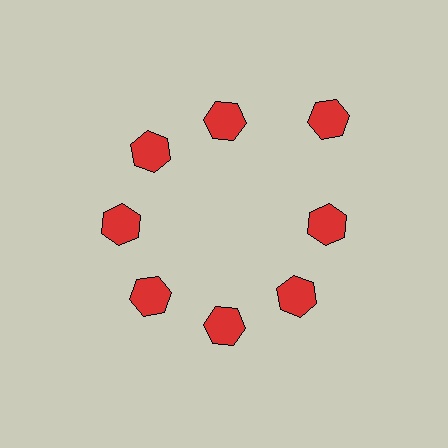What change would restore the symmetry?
The symmetry would be restored by moving it inward, back onto the ring so that all 8 hexagons sit at equal angles and equal distance from the center.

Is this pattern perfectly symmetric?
No. The 8 red hexagons are arranged in a ring, but one element near the 2 o'clock position is pushed outward from the center, breaking the 8-fold rotational symmetry.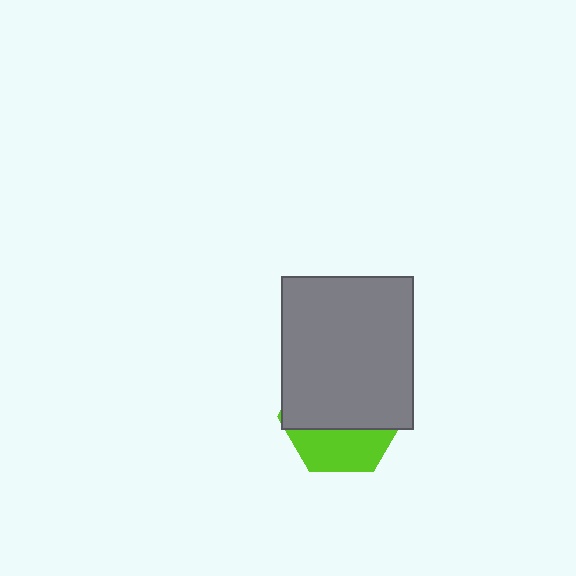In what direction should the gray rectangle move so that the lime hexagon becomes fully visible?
The gray rectangle should move up. That is the shortest direction to clear the overlap and leave the lime hexagon fully visible.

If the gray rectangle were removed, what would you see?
You would see the complete lime hexagon.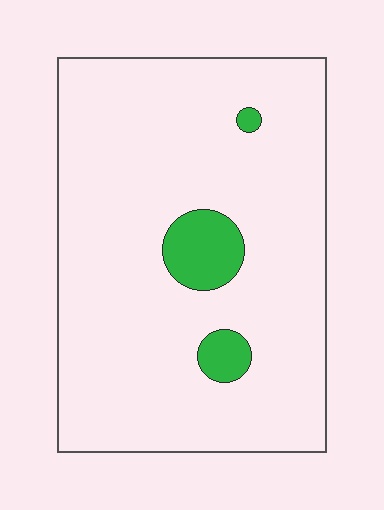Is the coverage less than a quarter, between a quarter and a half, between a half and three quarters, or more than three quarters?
Less than a quarter.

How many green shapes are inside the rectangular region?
3.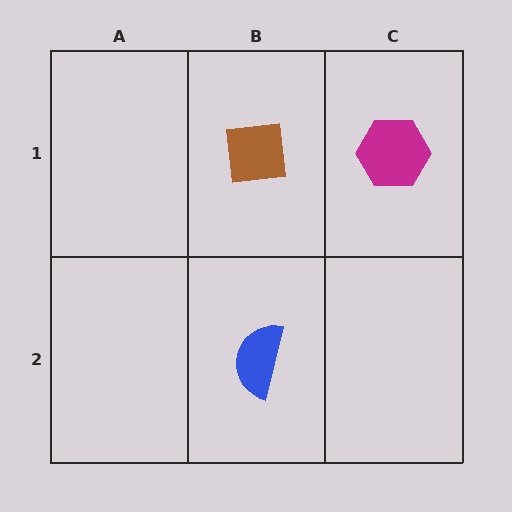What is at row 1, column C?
A magenta hexagon.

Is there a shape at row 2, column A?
No, that cell is empty.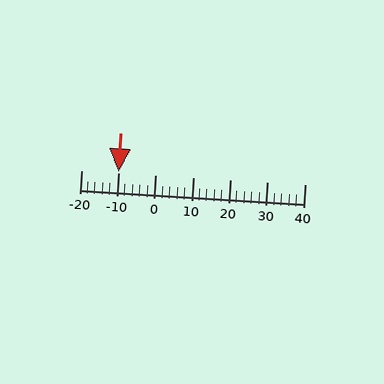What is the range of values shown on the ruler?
The ruler shows values from -20 to 40.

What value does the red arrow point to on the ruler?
The red arrow points to approximately -10.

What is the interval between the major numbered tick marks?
The major tick marks are spaced 10 units apart.